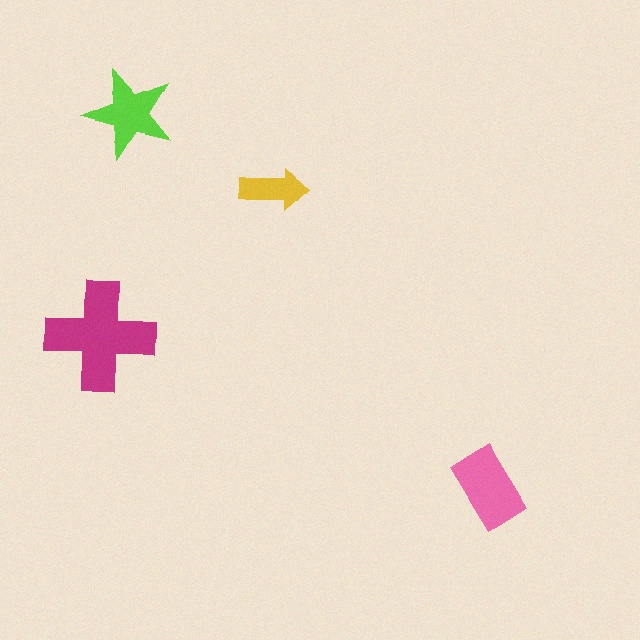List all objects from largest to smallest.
The magenta cross, the pink rectangle, the lime star, the yellow arrow.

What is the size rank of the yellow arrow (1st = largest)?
4th.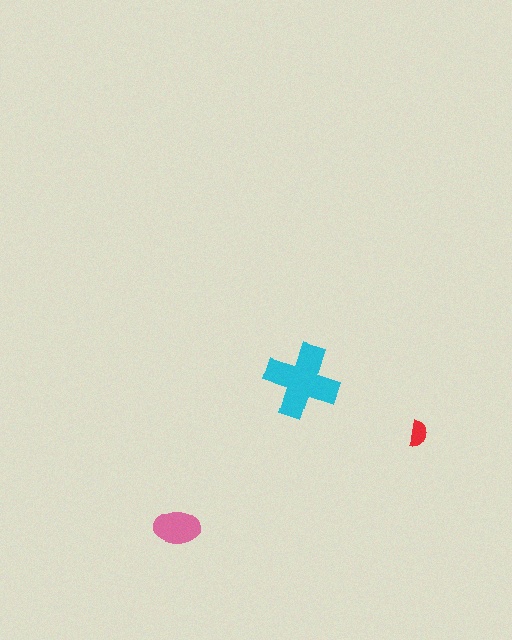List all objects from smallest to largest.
The red semicircle, the pink ellipse, the cyan cross.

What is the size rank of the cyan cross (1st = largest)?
1st.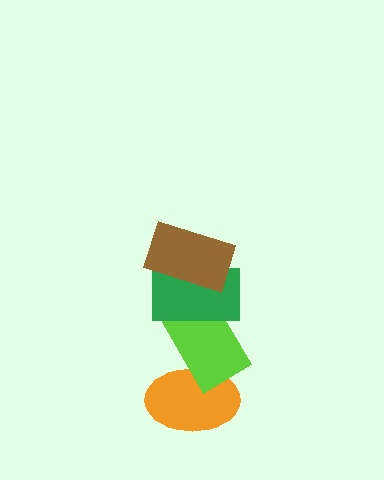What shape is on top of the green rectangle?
The brown rectangle is on top of the green rectangle.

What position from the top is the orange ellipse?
The orange ellipse is 4th from the top.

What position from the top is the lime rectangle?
The lime rectangle is 3rd from the top.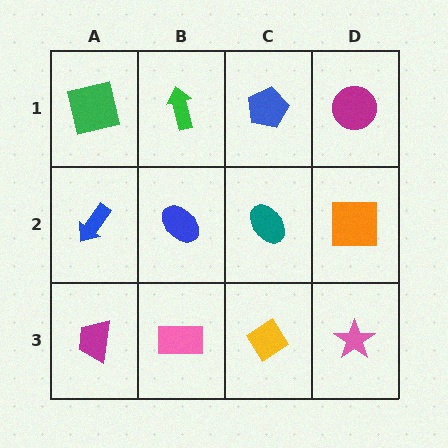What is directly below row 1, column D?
An orange square.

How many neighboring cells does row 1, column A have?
2.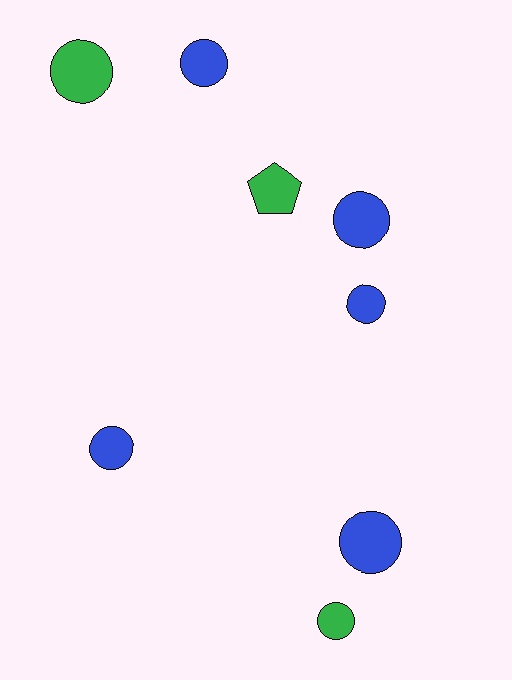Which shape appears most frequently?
Circle, with 7 objects.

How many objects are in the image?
There are 8 objects.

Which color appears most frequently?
Blue, with 5 objects.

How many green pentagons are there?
There is 1 green pentagon.